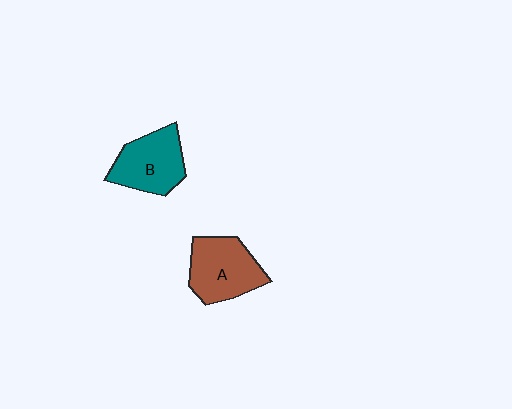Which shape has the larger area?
Shape A (brown).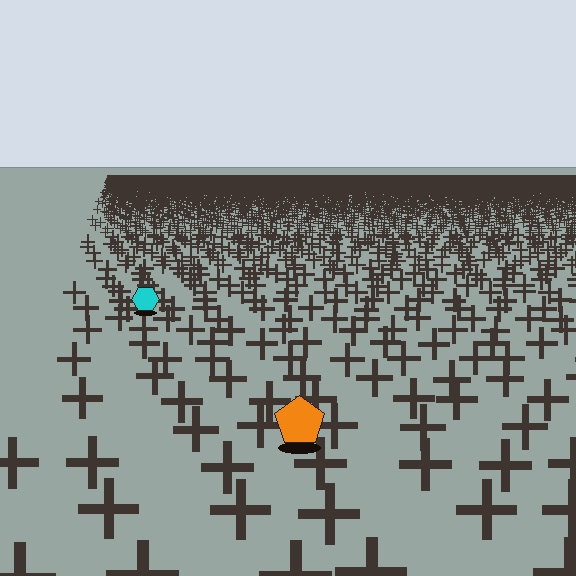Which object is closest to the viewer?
The orange pentagon is closest. The texture marks near it are larger and more spread out.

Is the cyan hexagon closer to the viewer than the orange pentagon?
No. The orange pentagon is closer — you can tell from the texture gradient: the ground texture is coarser near it.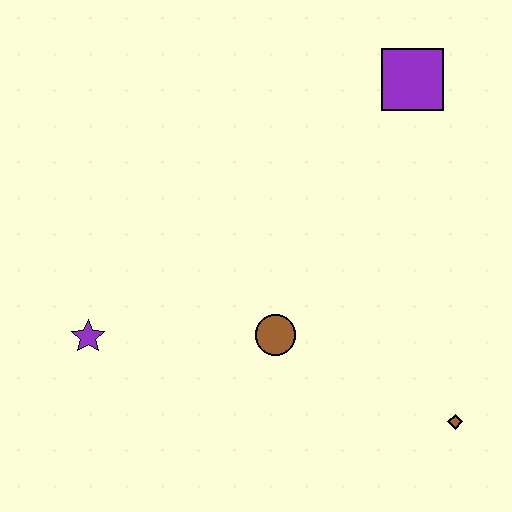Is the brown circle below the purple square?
Yes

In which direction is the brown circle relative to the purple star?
The brown circle is to the right of the purple star.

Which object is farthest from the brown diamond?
The purple star is farthest from the brown diamond.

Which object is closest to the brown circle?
The purple star is closest to the brown circle.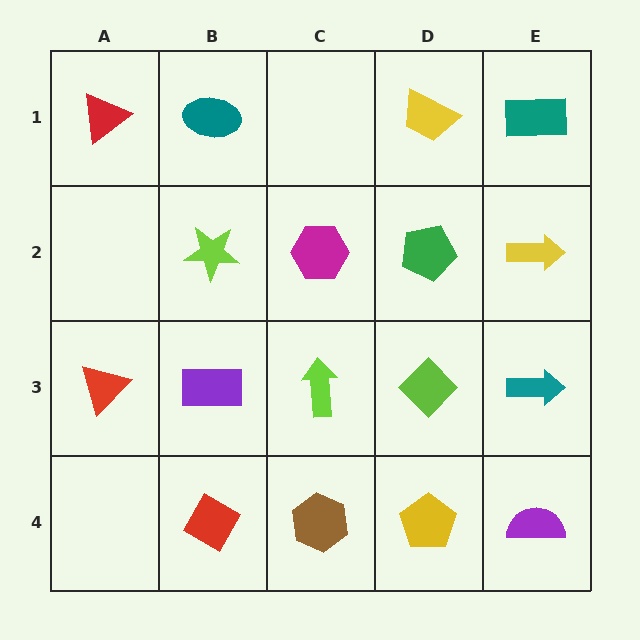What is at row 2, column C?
A magenta hexagon.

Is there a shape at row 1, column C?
No, that cell is empty.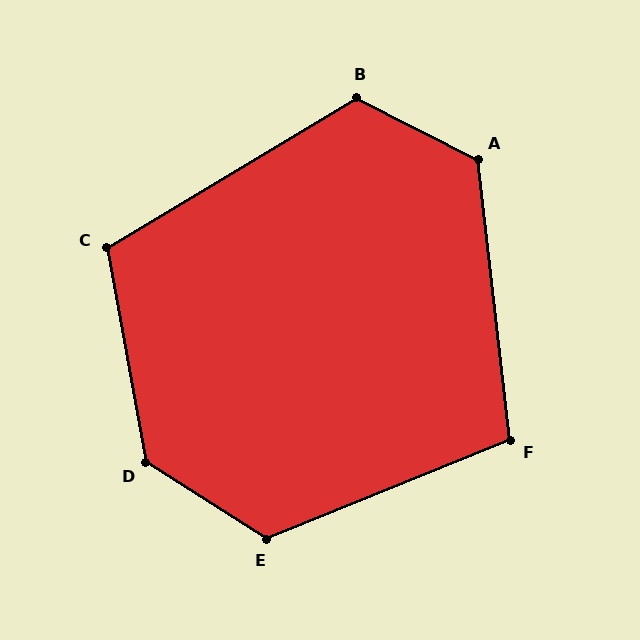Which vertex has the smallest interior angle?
F, at approximately 105 degrees.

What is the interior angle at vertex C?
Approximately 111 degrees (obtuse).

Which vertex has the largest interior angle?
D, at approximately 133 degrees.